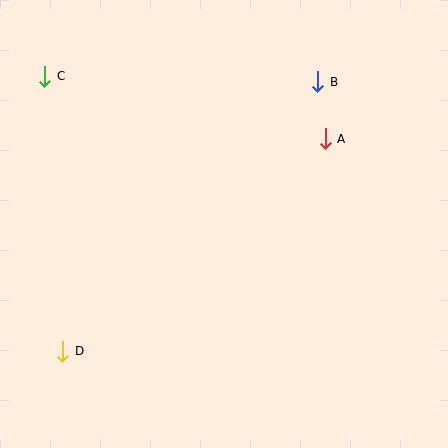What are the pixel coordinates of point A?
Point A is at (325, 139).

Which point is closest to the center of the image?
Point A at (325, 139) is closest to the center.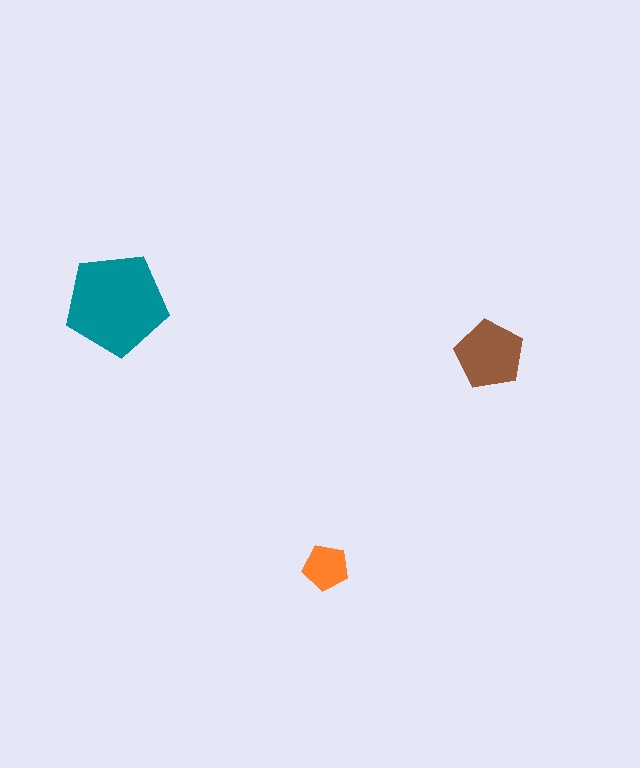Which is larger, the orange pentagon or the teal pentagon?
The teal one.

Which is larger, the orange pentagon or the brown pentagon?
The brown one.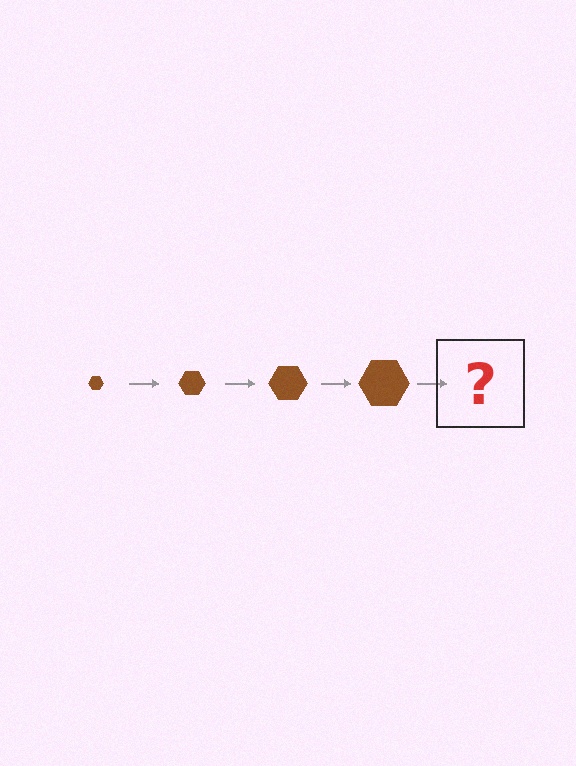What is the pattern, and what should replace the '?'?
The pattern is that the hexagon gets progressively larger each step. The '?' should be a brown hexagon, larger than the previous one.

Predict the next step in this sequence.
The next step is a brown hexagon, larger than the previous one.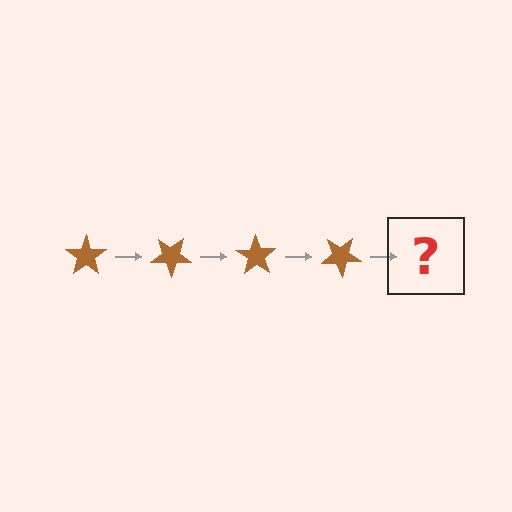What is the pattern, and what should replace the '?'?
The pattern is that the star rotates 35 degrees each step. The '?' should be a brown star rotated 140 degrees.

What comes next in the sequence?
The next element should be a brown star rotated 140 degrees.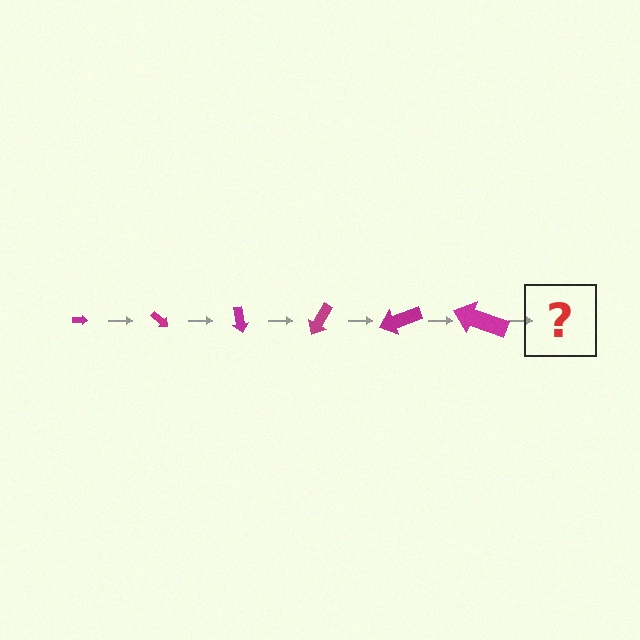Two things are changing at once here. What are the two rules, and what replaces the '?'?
The two rules are that the arrow grows larger each step and it rotates 40 degrees each step. The '?' should be an arrow, larger than the previous one and rotated 240 degrees from the start.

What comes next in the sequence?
The next element should be an arrow, larger than the previous one and rotated 240 degrees from the start.